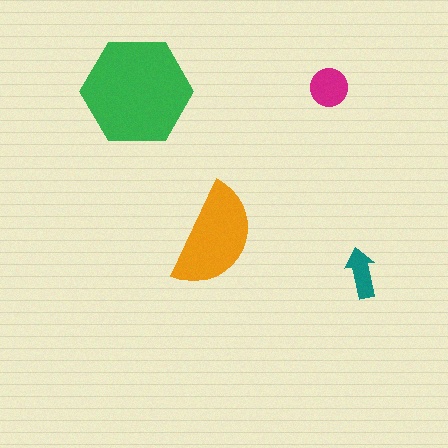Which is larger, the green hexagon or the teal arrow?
The green hexagon.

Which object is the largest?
The green hexagon.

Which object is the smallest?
The teal arrow.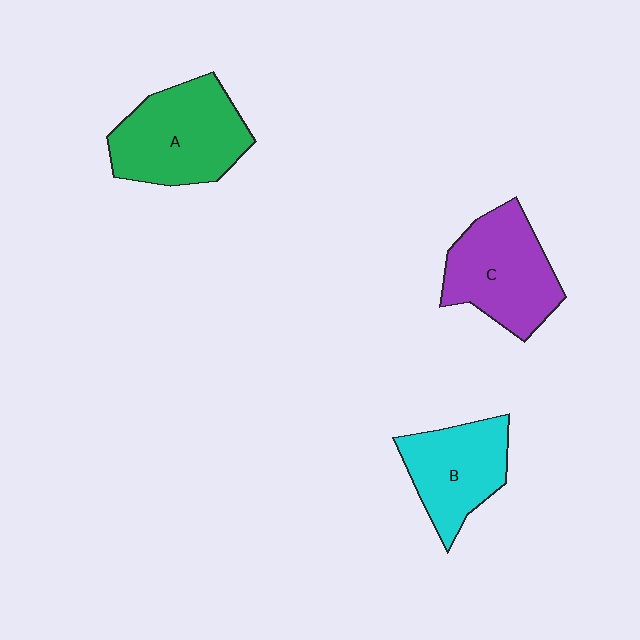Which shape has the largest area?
Shape A (green).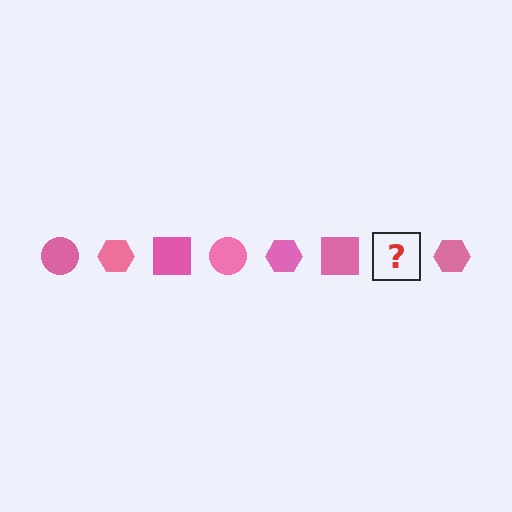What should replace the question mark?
The question mark should be replaced with a pink circle.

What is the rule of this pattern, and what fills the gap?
The rule is that the pattern cycles through circle, hexagon, square shapes in pink. The gap should be filled with a pink circle.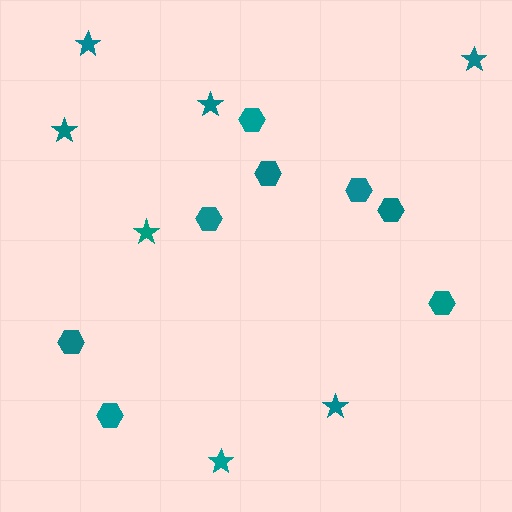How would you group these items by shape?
There are 2 groups: one group of stars (7) and one group of hexagons (8).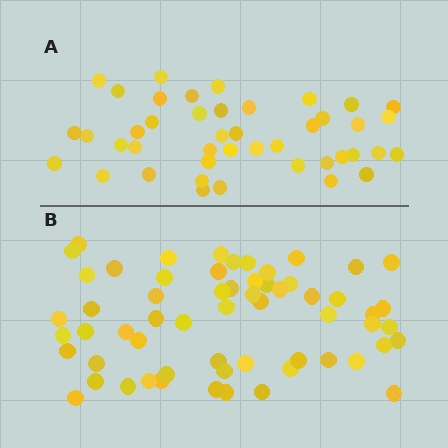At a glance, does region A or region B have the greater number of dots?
Region B (the bottom region) has more dots.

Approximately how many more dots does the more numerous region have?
Region B has approximately 15 more dots than region A.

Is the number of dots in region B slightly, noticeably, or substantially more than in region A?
Region B has noticeably more, but not dramatically so. The ratio is roughly 1.4 to 1.